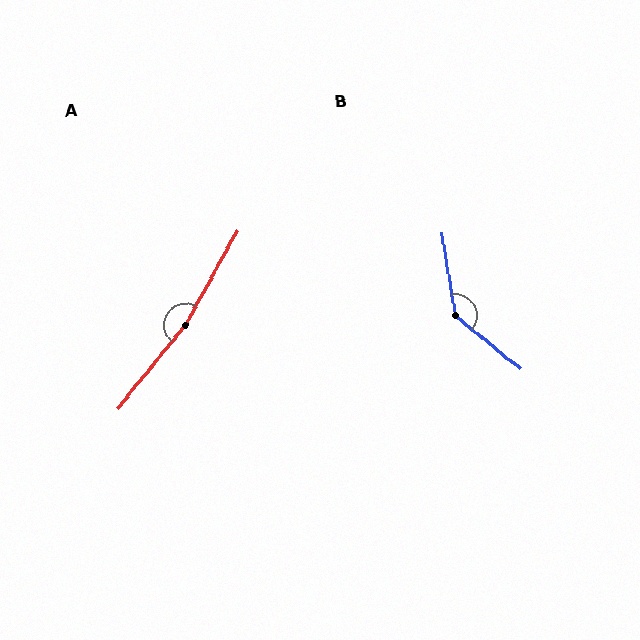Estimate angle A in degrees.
Approximately 170 degrees.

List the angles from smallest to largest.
B (138°), A (170°).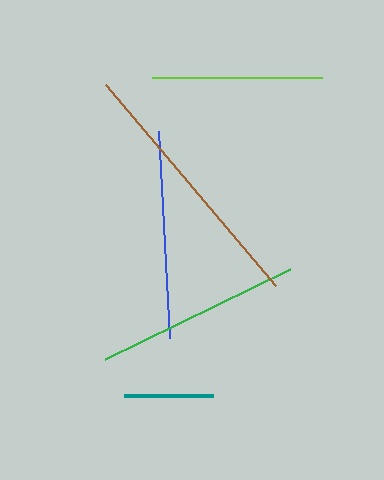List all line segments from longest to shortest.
From longest to shortest: brown, blue, green, lime, teal.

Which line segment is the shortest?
The teal line is the shortest at approximately 89 pixels.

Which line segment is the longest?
The brown line is the longest at approximately 263 pixels.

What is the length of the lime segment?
The lime segment is approximately 169 pixels long.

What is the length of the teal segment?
The teal segment is approximately 89 pixels long.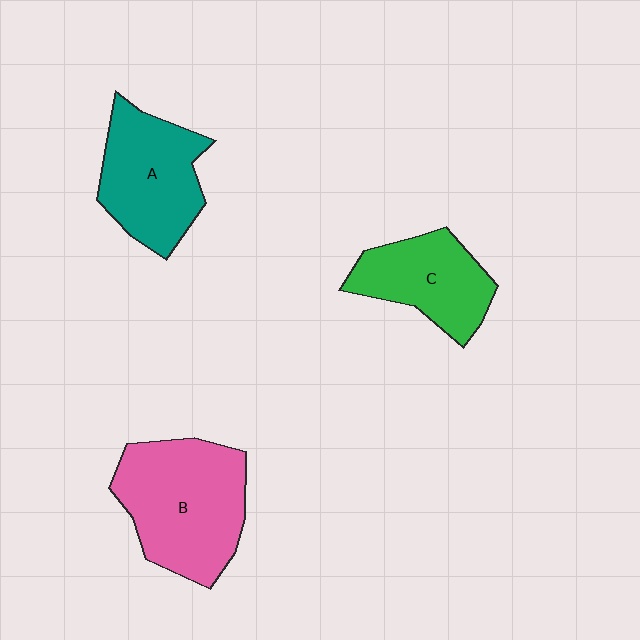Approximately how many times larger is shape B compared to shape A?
Approximately 1.3 times.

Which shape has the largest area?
Shape B (pink).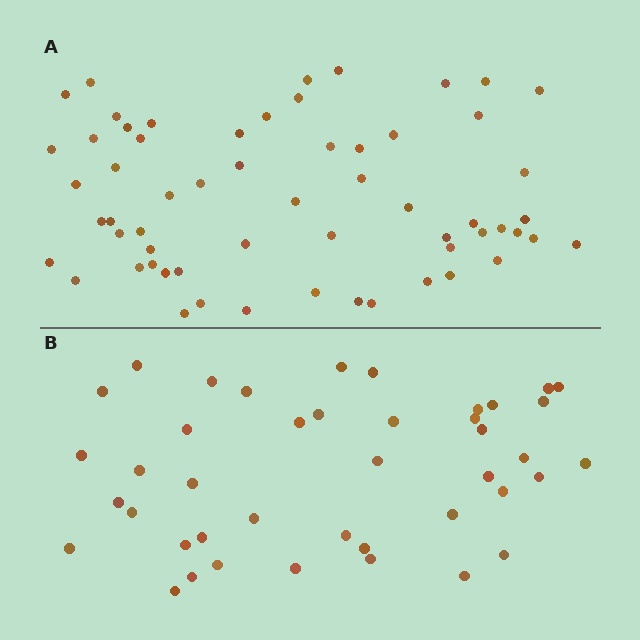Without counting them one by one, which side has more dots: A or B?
Region A (the top region) has more dots.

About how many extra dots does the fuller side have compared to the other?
Region A has approximately 20 more dots than region B.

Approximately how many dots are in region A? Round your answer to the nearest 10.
About 60 dots.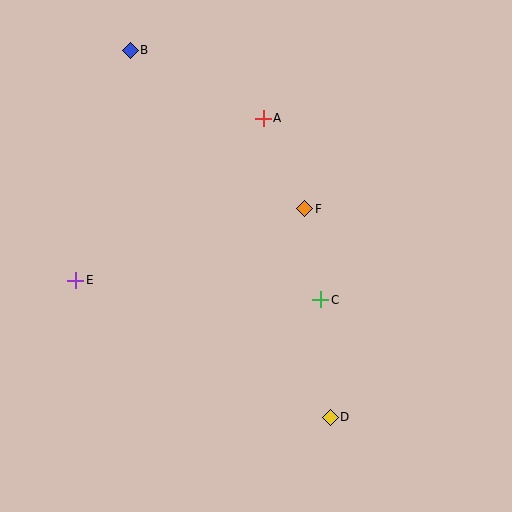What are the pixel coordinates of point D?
Point D is at (330, 417).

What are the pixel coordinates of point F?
Point F is at (305, 209).